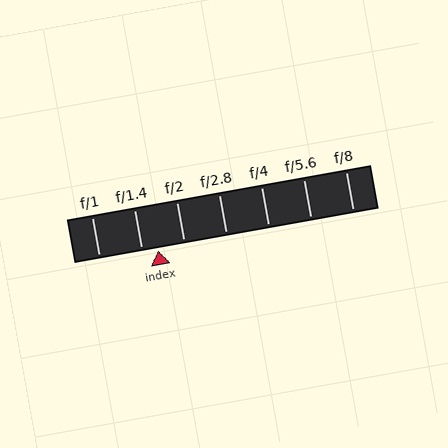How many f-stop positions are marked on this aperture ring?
There are 7 f-stop positions marked.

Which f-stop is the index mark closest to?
The index mark is closest to f/1.4.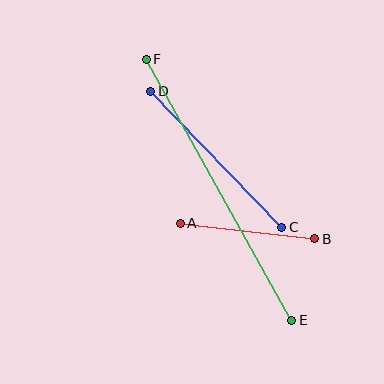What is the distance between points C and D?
The distance is approximately 189 pixels.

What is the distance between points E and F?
The distance is approximately 299 pixels.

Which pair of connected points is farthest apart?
Points E and F are farthest apart.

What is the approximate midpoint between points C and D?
The midpoint is at approximately (216, 159) pixels.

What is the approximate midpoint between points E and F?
The midpoint is at approximately (219, 190) pixels.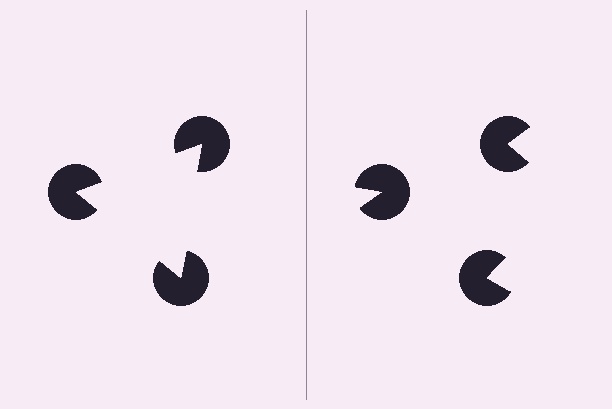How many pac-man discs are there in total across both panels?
6 — 3 on each side.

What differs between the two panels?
The pac-man discs are positioned identically on both sides; only the wedge orientations differ. On the left they align to a triangle; on the right they are misaligned.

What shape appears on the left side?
An illusory triangle.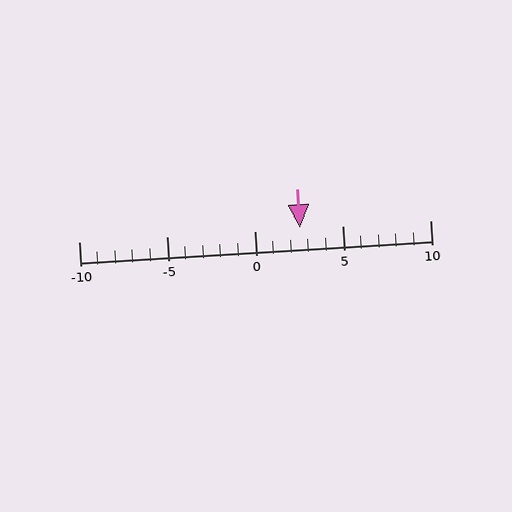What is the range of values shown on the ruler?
The ruler shows values from -10 to 10.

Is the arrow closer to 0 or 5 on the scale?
The arrow is closer to 5.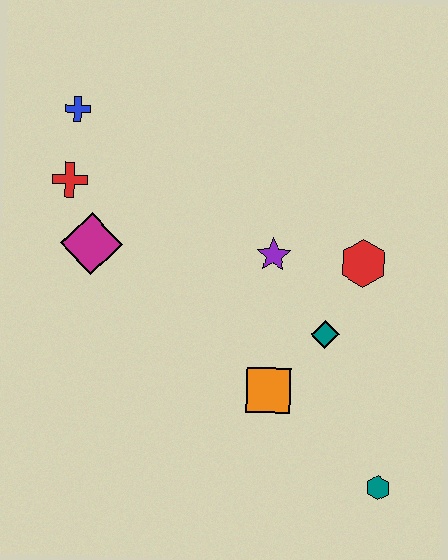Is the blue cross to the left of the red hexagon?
Yes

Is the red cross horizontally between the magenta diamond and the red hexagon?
No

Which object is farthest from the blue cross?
The teal hexagon is farthest from the blue cross.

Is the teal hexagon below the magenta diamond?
Yes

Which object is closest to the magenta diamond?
The red cross is closest to the magenta diamond.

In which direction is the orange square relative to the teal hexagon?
The orange square is to the left of the teal hexagon.